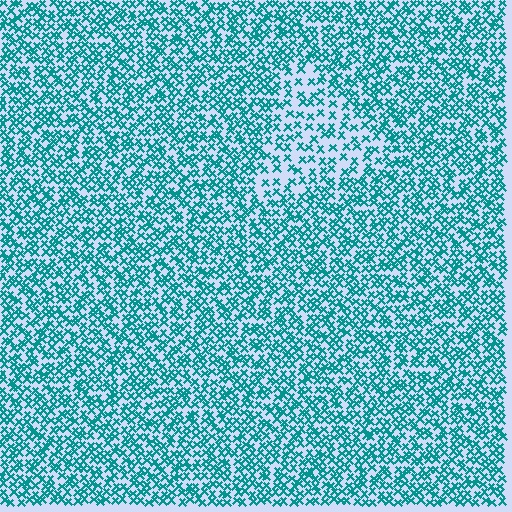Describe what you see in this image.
The image contains small teal elements arranged at two different densities. A triangle-shaped region is visible where the elements are less densely packed than the surrounding area.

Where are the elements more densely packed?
The elements are more densely packed outside the triangle boundary.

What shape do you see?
I see a triangle.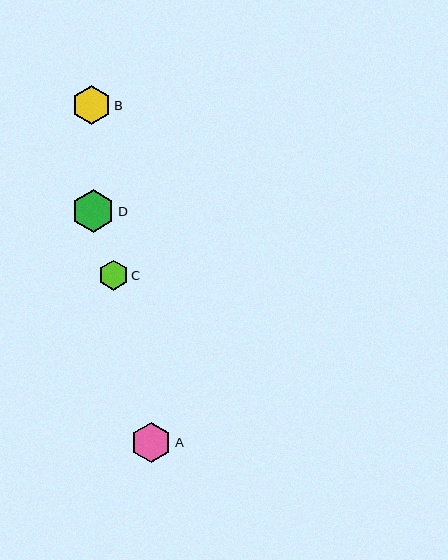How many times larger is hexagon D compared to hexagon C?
Hexagon D is approximately 1.4 times the size of hexagon C.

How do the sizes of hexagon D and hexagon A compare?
Hexagon D and hexagon A are approximately the same size.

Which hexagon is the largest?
Hexagon D is the largest with a size of approximately 43 pixels.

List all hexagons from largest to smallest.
From largest to smallest: D, A, B, C.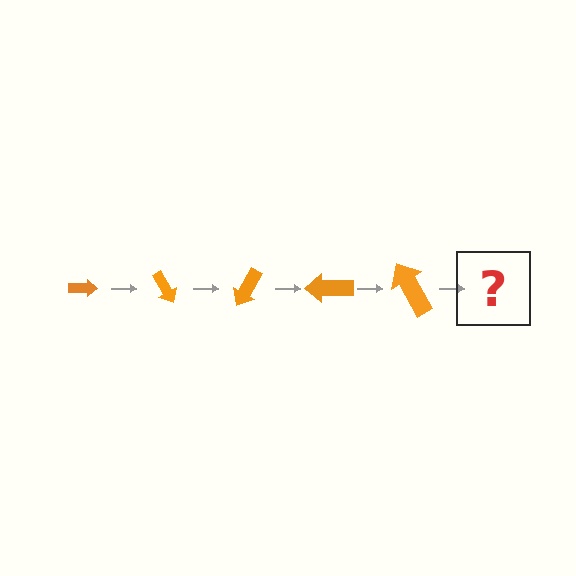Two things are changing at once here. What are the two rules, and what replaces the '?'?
The two rules are that the arrow grows larger each step and it rotates 60 degrees each step. The '?' should be an arrow, larger than the previous one and rotated 300 degrees from the start.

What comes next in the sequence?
The next element should be an arrow, larger than the previous one and rotated 300 degrees from the start.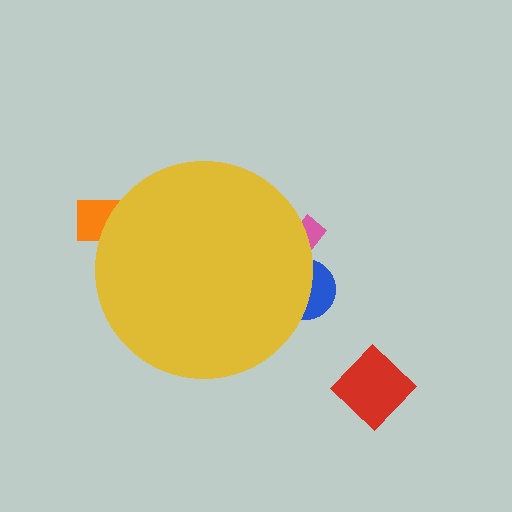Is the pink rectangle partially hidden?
Yes, the pink rectangle is partially hidden behind the yellow circle.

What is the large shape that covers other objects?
A yellow circle.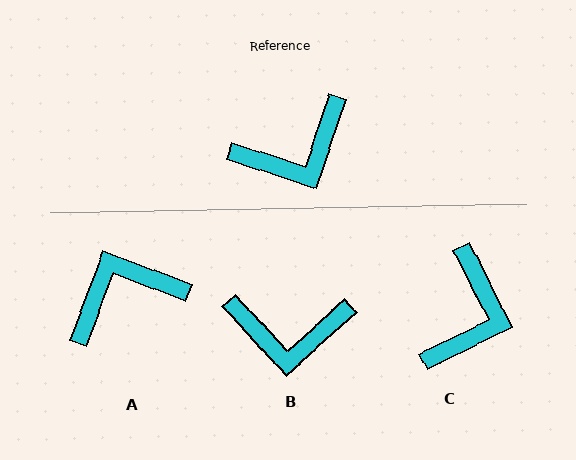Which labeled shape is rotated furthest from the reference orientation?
A, about 178 degrees away.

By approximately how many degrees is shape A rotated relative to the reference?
Approximately 178 degrees counter-clockwise.